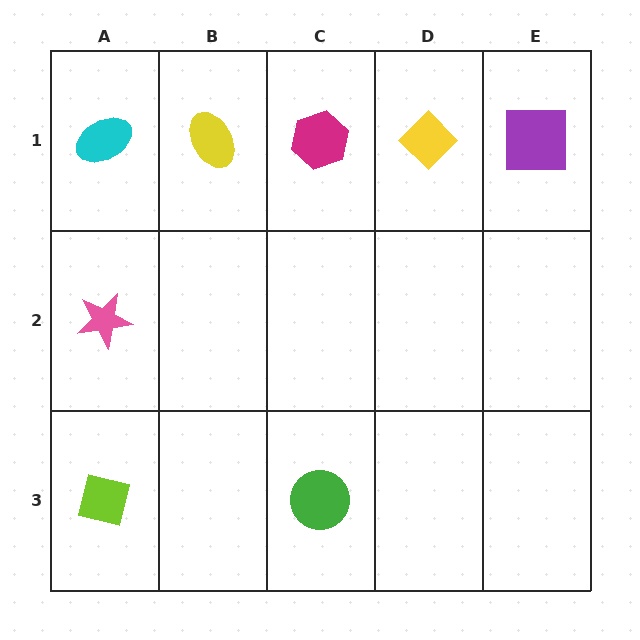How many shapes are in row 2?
1 shape.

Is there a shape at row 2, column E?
No, that cell is empty.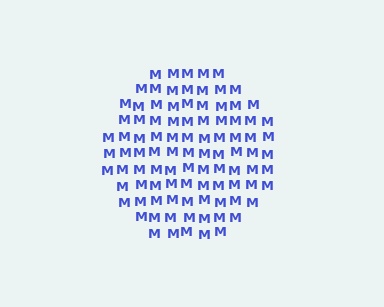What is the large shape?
The large shape is a circle.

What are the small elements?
The small elements are letter M's.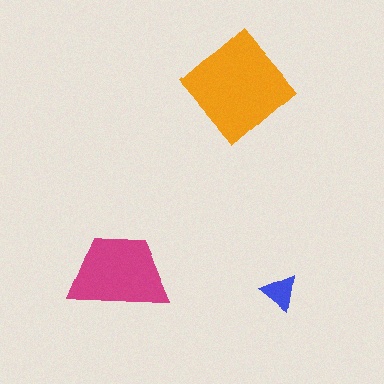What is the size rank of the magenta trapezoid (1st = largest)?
2nd.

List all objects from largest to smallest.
The orange diamond, the magenta trapezoid, the blue triangle.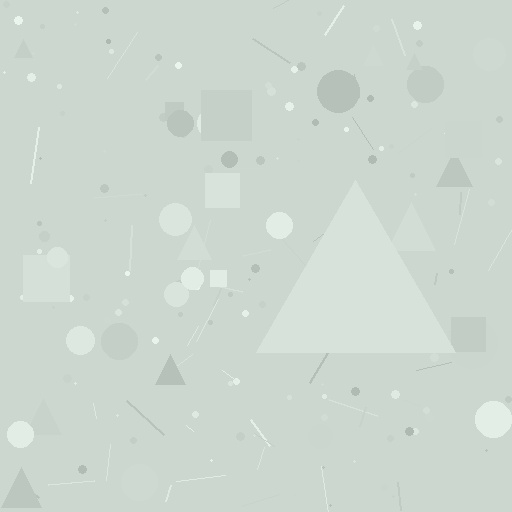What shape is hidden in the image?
A triangle is hidden in the image.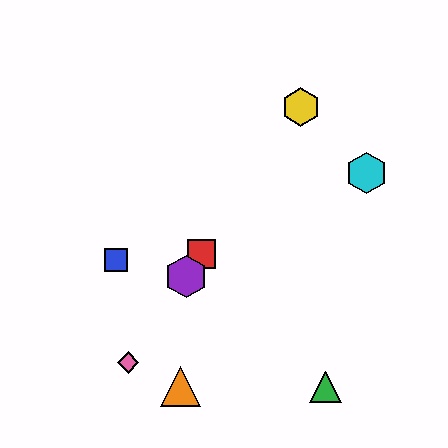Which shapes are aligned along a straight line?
The red square, the yellow hexagon, the purple hexagon, the pink diamond are aligned along a straight line.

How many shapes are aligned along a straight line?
4 shapes (the red square, the yellow hexagon, the purple hexagon, the pink diamond) are aligned along a straight line.